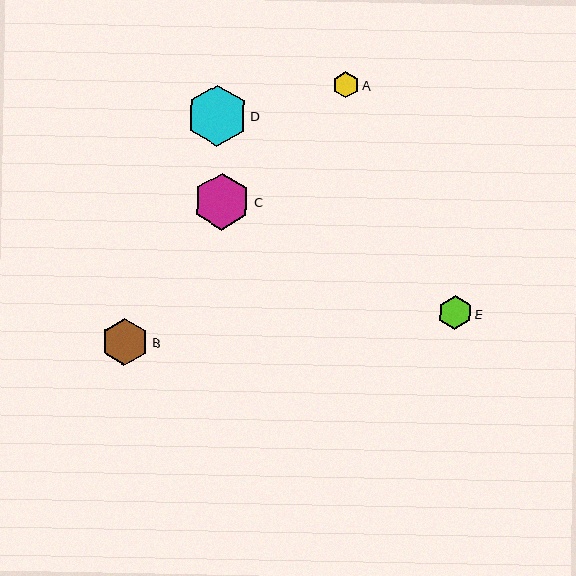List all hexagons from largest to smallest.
From largest to smallest: D, C, B, E, A.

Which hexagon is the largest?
Hexagon D is the largest with a size of approximately 61 pixels.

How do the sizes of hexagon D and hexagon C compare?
Hexagon D and hexagon C are approximately the same size.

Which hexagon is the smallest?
Hexagon A is the smallest with a size of approximately 26 pixels.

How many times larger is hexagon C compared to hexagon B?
Hexagon C is approximately 1.2 times the size of hexagon B.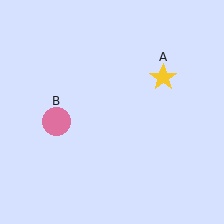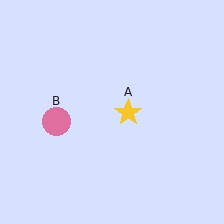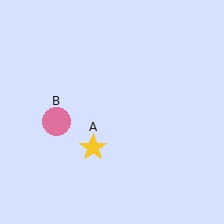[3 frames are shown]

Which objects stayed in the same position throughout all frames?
Pink circle (object B) remained stationary.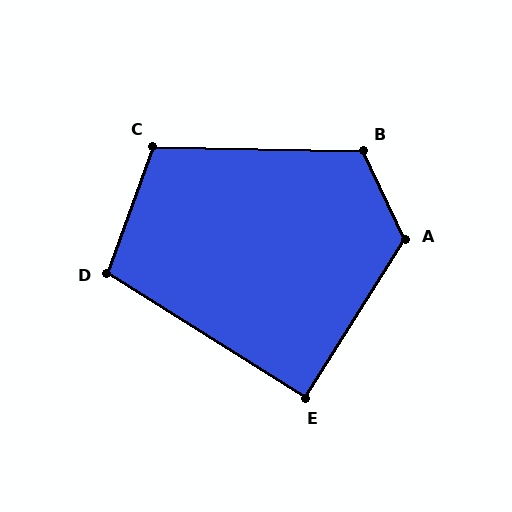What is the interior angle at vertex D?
Approximately 102 degrees (obtuse).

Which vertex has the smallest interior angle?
E, at approximately 90 degrees.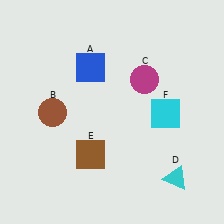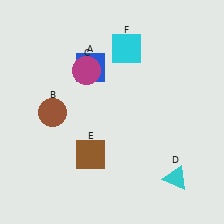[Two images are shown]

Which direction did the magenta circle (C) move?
The magenta circle (C) moved left.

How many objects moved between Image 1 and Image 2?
2 objects moved between the two images.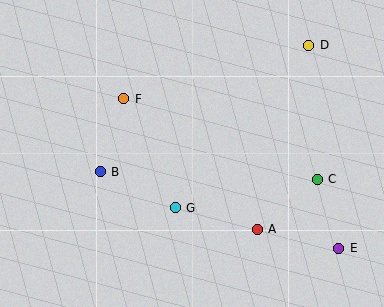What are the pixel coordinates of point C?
Point C is at (317, 179).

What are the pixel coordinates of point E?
Point E is at (339, 248).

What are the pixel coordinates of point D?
Point D is at (309, 45).